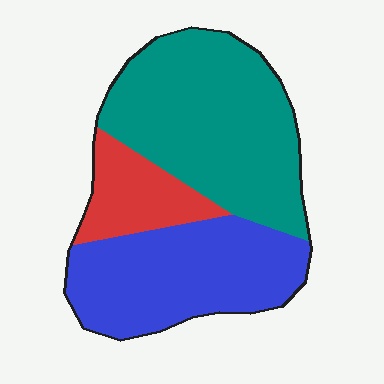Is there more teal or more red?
Teal.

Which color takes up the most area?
Teal, at roughly 50%.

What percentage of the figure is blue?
Blue takes up about three eighths (3/8) of the figure.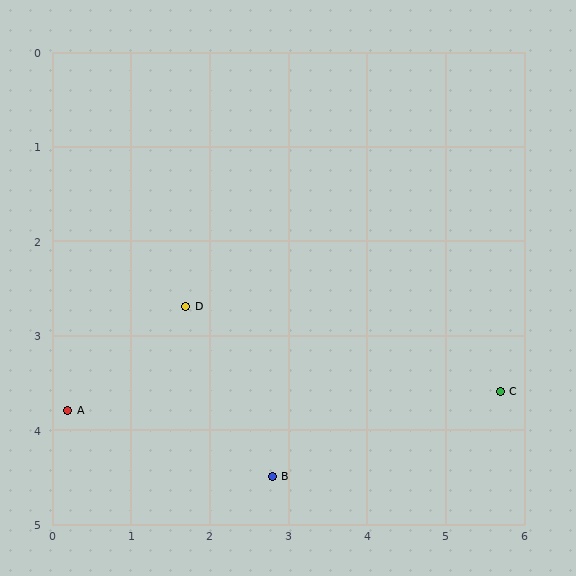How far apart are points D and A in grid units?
Points D and A are about 1.9 grid units apart.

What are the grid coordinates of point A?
Point A is at approximately (0.2, 3.8).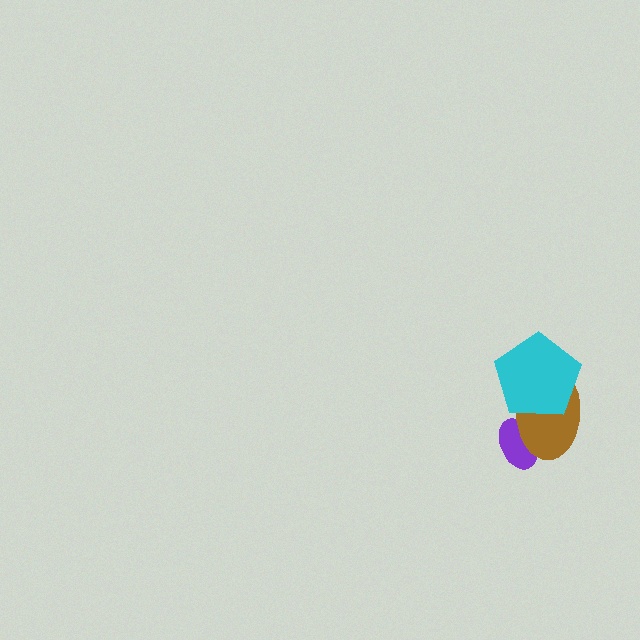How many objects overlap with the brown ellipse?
2 objects overlap with the brown ellipse.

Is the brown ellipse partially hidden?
Yes, it is partially covered by another shape.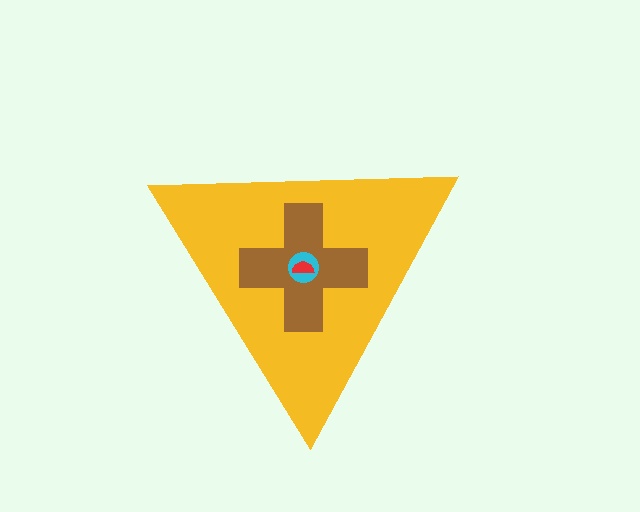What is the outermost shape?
The yellow triangle.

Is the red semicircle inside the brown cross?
Yes.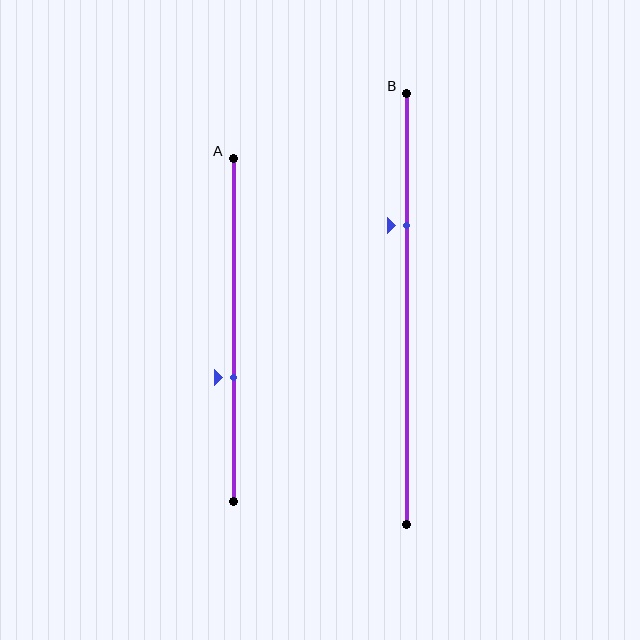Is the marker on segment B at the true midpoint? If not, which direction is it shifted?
No, the marker on segment B is shifted upward by about 19% of the segment length.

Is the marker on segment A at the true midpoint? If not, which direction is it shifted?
No, the marker on segment A is shifted downward by about 14% of the segment length.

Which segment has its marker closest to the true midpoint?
Segment A has its marker closest to the true midpoint.